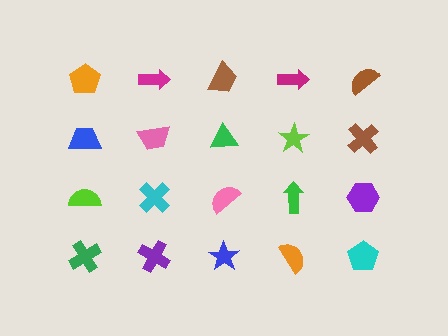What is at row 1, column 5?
A brown semicircle.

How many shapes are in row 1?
5 shapes.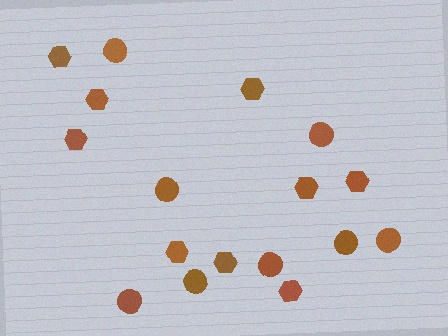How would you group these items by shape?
There are 2 groups: one group of circles (8) and one group of hexagons (9).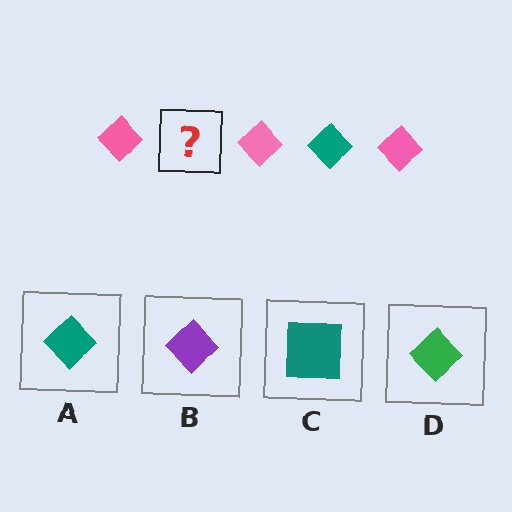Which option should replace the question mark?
Option A.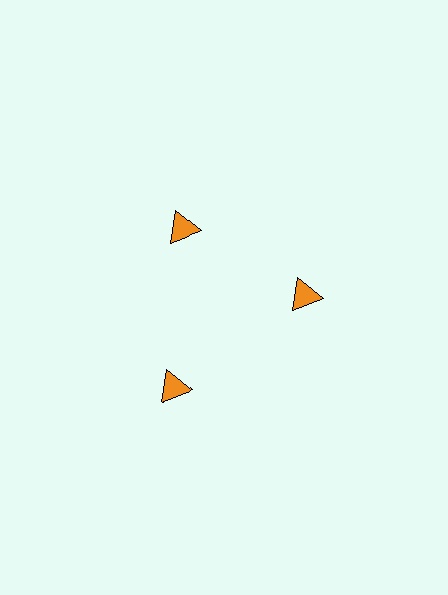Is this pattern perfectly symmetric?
No. The 3 orange triangles are arranged in a ring, but one element near the 7 o'clock position is pushed outward from the center, breaking the 3-fold rotational symmetry.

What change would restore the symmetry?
The symmetry would be restored by moving it inward, back onto the ring so that all 3 triangles sit at equal angles and equal distance from the center.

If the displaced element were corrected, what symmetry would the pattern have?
It would have 3-fold rotational symmetry — the pattern would map onto itself every 120 degrees.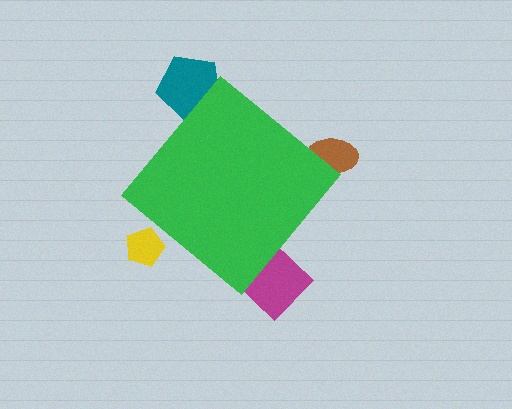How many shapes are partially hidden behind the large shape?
4 shapes are partially hidden.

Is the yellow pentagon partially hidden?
Yes, the yellow pentagon is partially hidden behind the green diamond.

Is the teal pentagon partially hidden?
Yes, the teal pentagon is partially hidden behind the green diamond.